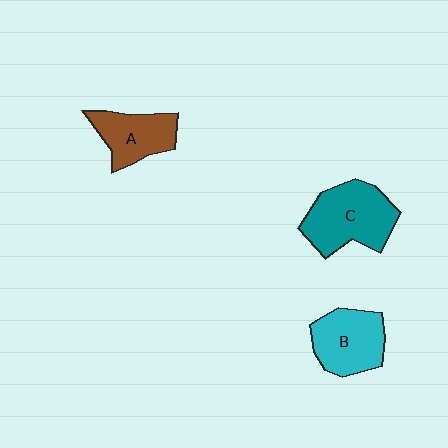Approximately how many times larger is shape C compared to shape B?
Approximately 1.2 times.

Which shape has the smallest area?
Shape A (brown).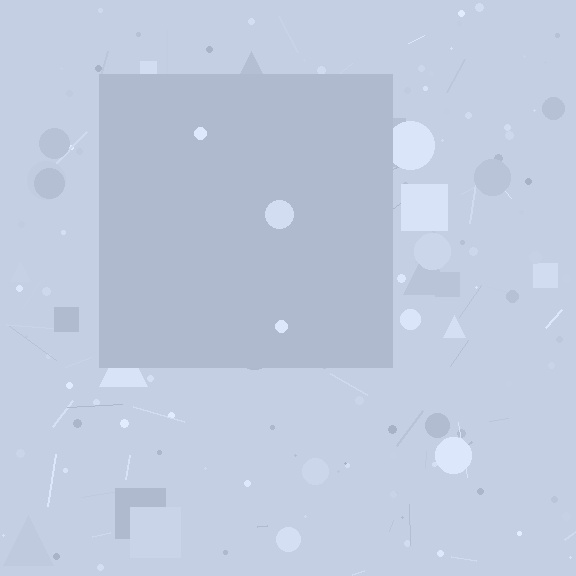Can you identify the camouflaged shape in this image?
The camouflaged shape is a square.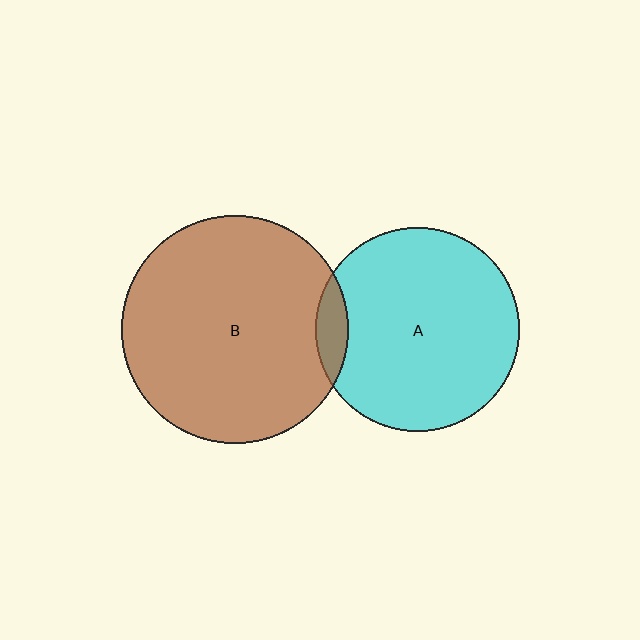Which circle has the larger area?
Circle B (brown).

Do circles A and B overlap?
Yes.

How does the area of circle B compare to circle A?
Approximately 1.2 times.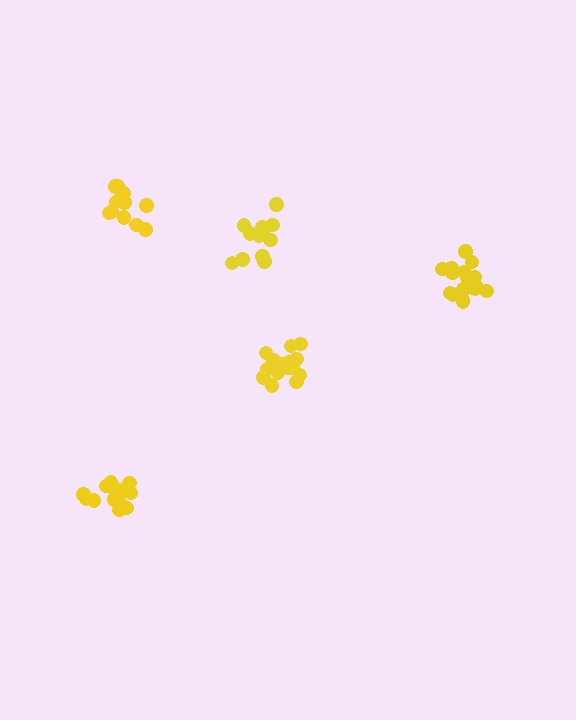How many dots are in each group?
Group 1: 13 dots, Group 2: 16 dots, Group 3: 17 dots, Group 4: 15 dots, Group 5: 13 dots (74 total).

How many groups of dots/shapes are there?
There are 5 groups.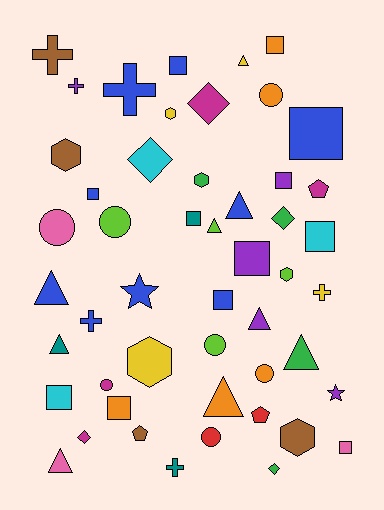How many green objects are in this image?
There are 4 green objects.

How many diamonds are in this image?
There are 5 diamonds.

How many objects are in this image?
There are 50 objects.